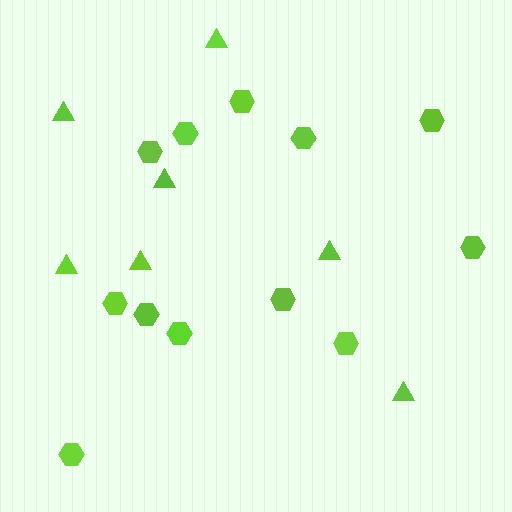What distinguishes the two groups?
There are 2 groups: one group of hexagons (12) and one group of triangles (7).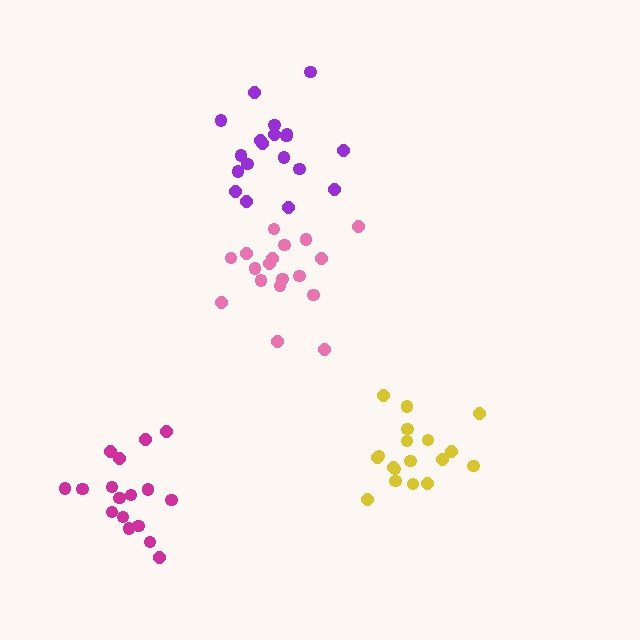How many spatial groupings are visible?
There are 4 spatial groupings.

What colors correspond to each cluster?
The clusters are colored: purple, yellow, magenta, pink.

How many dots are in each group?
Group 1: 19 dots, Group 2: 18 dots, Group 3: 17 dots, Group 4: 18 dots (72 total).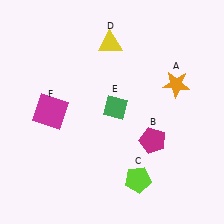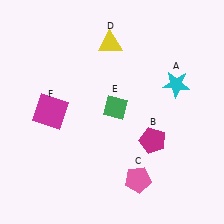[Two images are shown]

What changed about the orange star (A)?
In Image 1, A is orange. In Image 2, it changed to cyan.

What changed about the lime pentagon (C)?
In Image 1, C is lime. In Image 2, it changed to pink.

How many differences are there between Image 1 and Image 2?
There are 2 differences between the two images.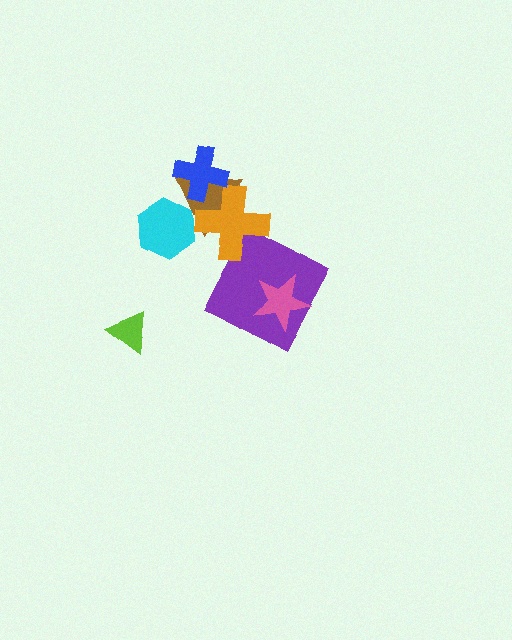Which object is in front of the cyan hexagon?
The brown triangle is in front of the cyan hexagon.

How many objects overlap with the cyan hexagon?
1 object overlaps with the cyan hexagon.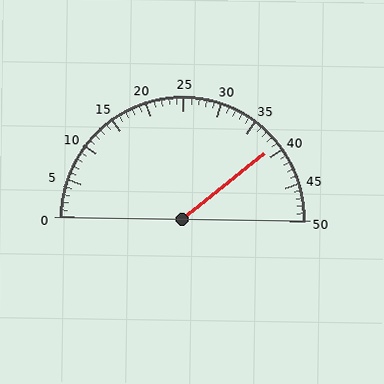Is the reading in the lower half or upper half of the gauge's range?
The reading is in the upper half of the range (0 to 50).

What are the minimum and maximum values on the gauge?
The gauge ranges from 0 to 50.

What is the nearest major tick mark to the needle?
The nearest major tick mark is 40.